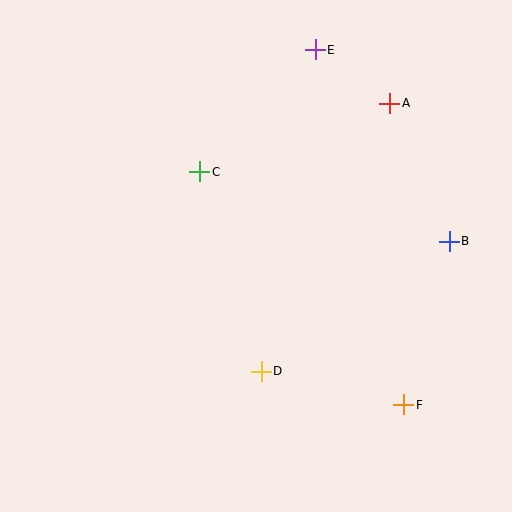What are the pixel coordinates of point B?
Point B is at (449, 241).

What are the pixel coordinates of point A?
Point A is at (390, 103).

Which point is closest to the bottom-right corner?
Point F is closest to the bottom-right corner.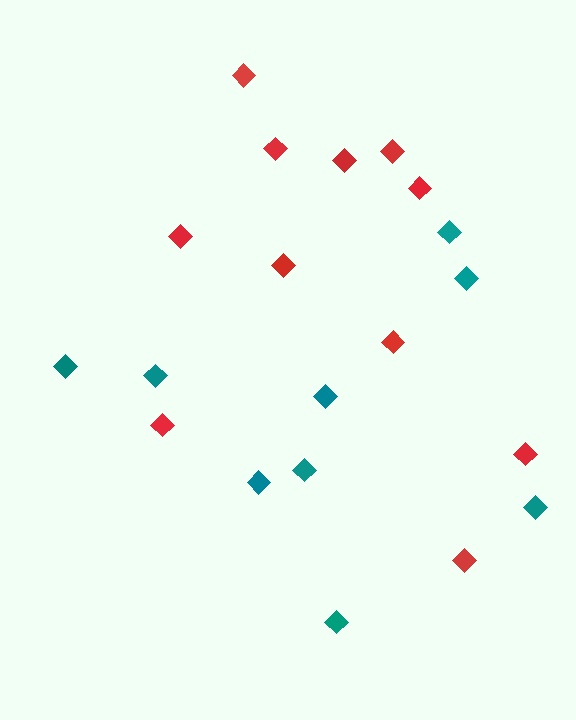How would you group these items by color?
There are 2 groups: one group of red diamonds (11) and one group of teal diamonds (9).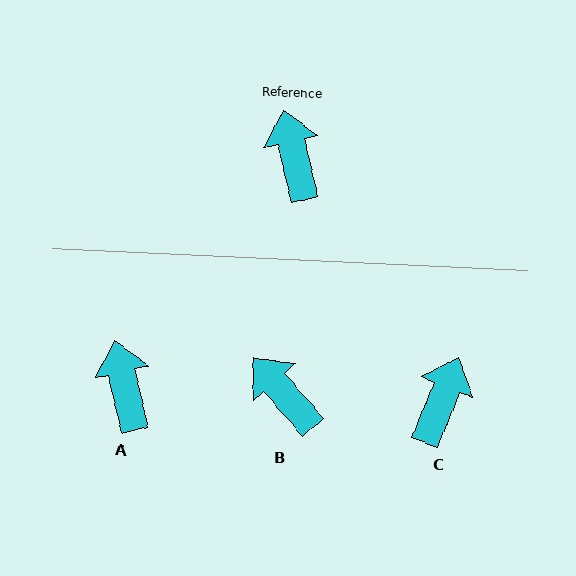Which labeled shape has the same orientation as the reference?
A.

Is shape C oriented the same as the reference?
No, it is off by about 35 degrees.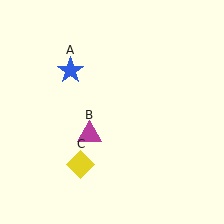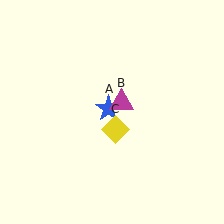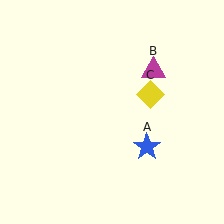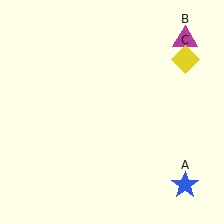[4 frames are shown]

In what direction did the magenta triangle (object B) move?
The magenta triangle (object B) moved up and to the right.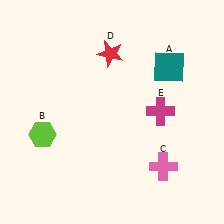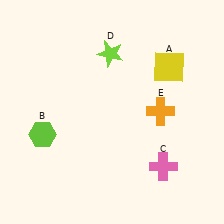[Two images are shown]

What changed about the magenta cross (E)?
In Image 1, E is magenta. In Image 2, it changed to orange.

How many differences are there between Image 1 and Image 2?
There are 3 differences between the two images.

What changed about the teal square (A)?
In Image 1, A is teal. In Image 2, it changed to yellow.